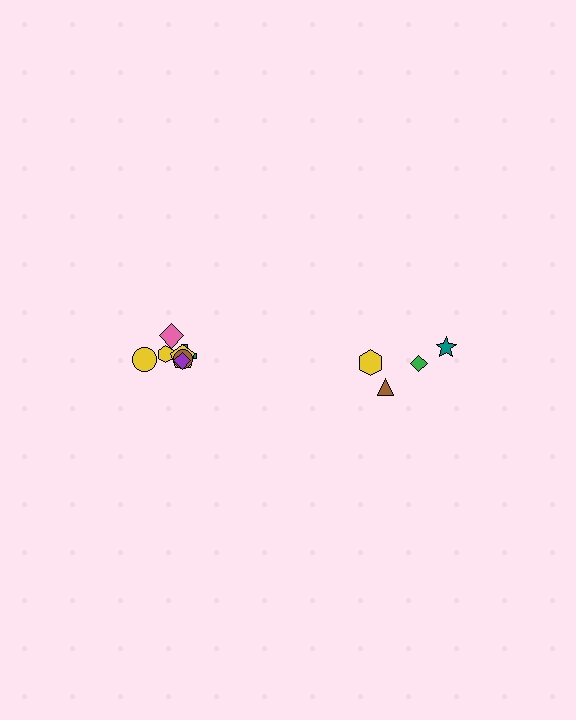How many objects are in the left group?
There are 8 objects.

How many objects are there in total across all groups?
There are 12 objects.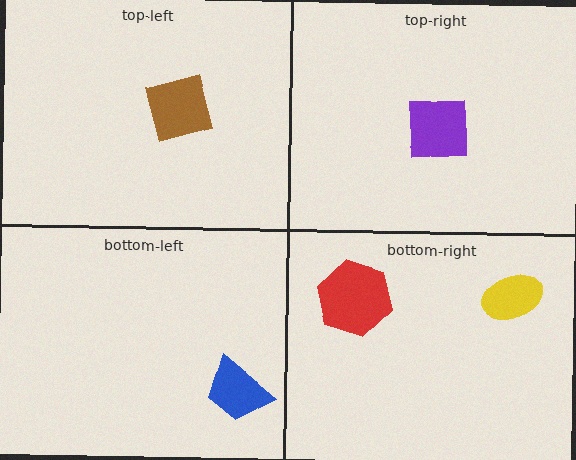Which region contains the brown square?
The top-left region.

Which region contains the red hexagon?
The bottom-right region.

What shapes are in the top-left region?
The brown square.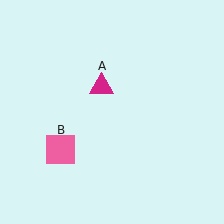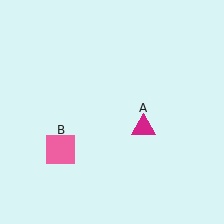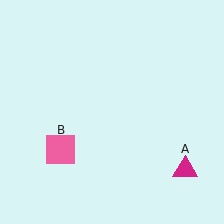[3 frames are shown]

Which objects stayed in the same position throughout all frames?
Pink square (object B) remained stationary.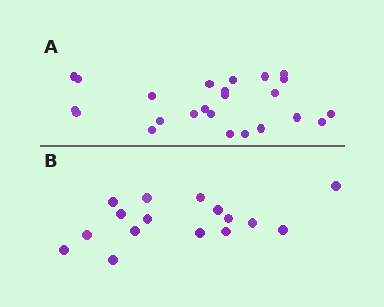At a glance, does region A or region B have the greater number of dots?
Region A (the top region) has more dots.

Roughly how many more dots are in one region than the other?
Region A has roughly 8 or so more dots than region B.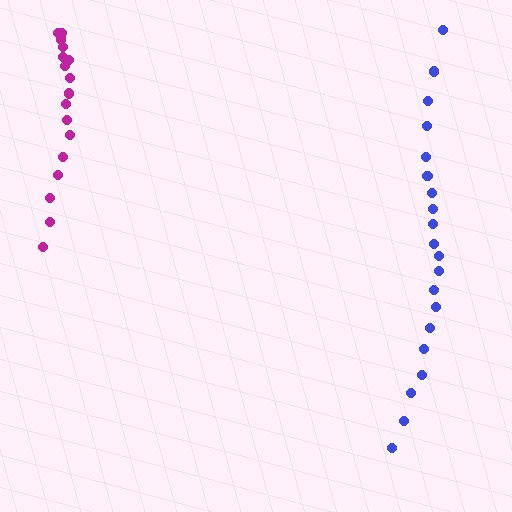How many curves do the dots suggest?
There are 2 distinct paths.